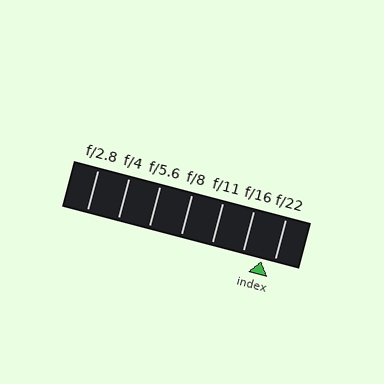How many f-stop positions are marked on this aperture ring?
There are 7 f-stop positions marked.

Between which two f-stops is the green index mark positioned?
The index mark is between f/16 and f/22.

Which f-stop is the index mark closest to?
The index mark is closest to f/22.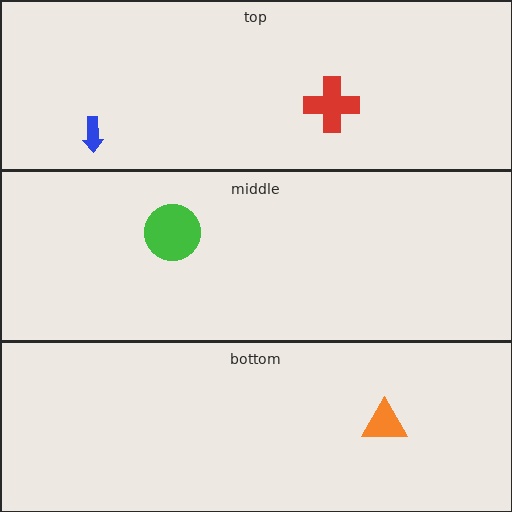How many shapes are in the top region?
2.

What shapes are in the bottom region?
The orange triangle.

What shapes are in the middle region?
The lime ellipse, the green circle.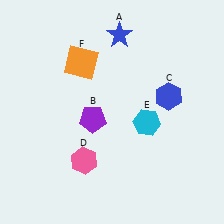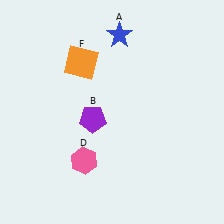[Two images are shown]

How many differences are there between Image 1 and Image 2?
There are 2 differences between the two images.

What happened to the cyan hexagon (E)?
The cyan hexagon (E) was removed in Image 2. It was in the bottom-right area of Image 1.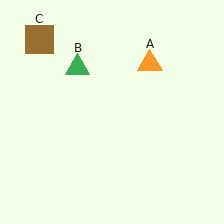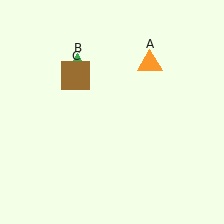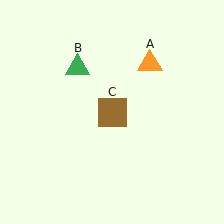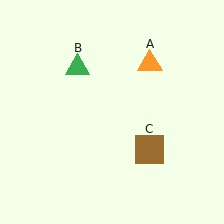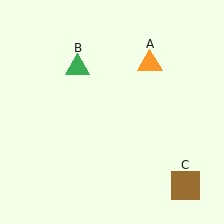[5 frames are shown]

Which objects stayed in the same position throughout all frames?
Orange triangle (object A) and green triangle (object B) remained stationary.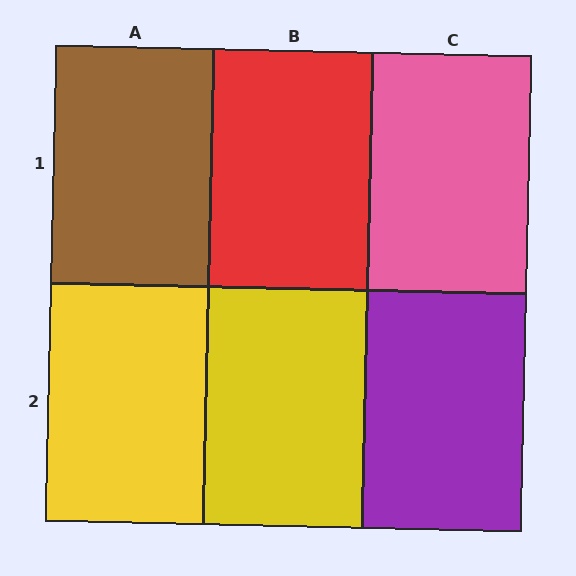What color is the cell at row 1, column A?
Brown.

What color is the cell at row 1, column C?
Pink.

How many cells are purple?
1 cell is purple.